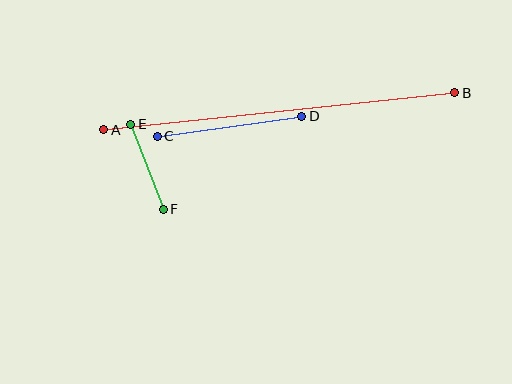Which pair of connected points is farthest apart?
Points A and B are farthest apart.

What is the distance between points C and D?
The distance is approximately 146 pixels.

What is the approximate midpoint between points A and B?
The midpoint is at approximately (279, 111) pixels.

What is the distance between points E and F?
The distance is approximately 91 pixels.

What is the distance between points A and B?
The distance is approximately 353 pixels.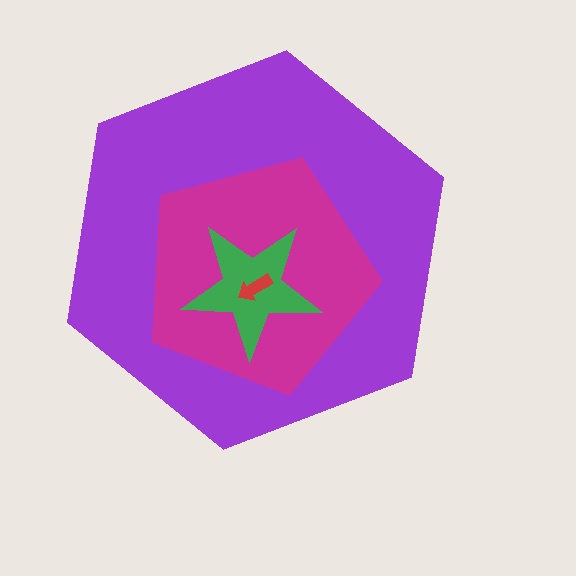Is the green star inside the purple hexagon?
Yes.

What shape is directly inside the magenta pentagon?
The green star.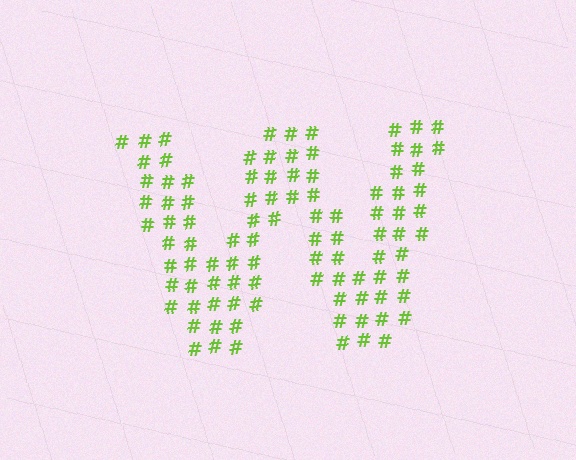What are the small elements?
The small elements are hash symbols.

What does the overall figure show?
The overall figure shows the letter W.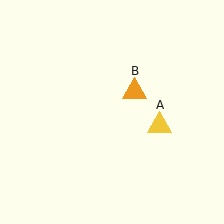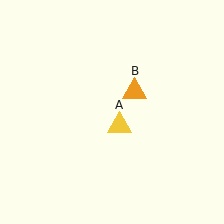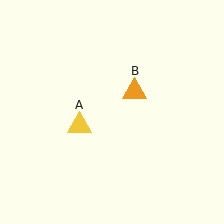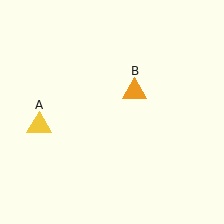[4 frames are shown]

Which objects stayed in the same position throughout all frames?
Orange triangle (object B) remained stationary.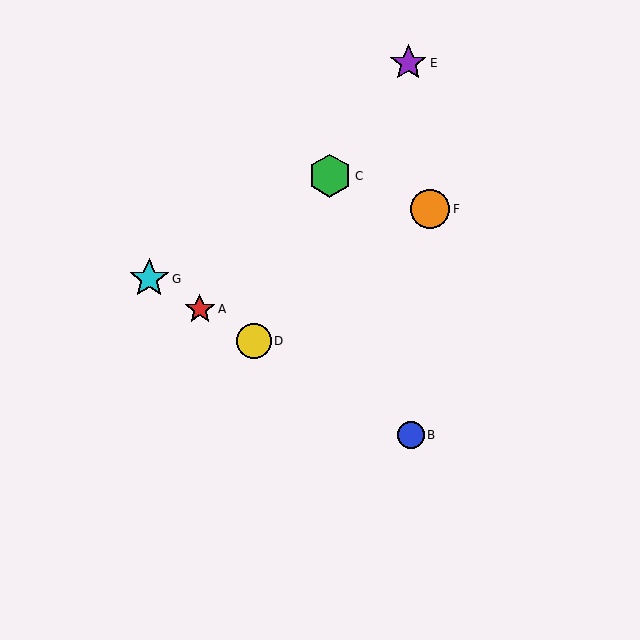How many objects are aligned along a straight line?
4 objects (A, B, D, G) are aligned along a straight line.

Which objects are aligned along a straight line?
Objects A, B, D, G are aligned along a straight line.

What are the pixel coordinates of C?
Object C is at (330, 176).